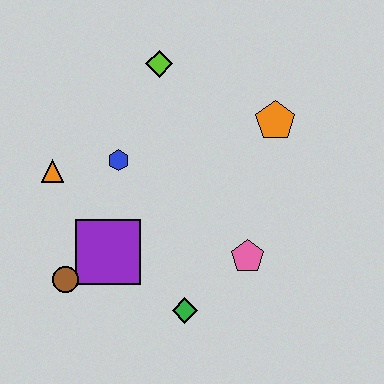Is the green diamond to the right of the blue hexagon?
Yes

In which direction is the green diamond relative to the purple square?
The green diamond is to the right of the purple square.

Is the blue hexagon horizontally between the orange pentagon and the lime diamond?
No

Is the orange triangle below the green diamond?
No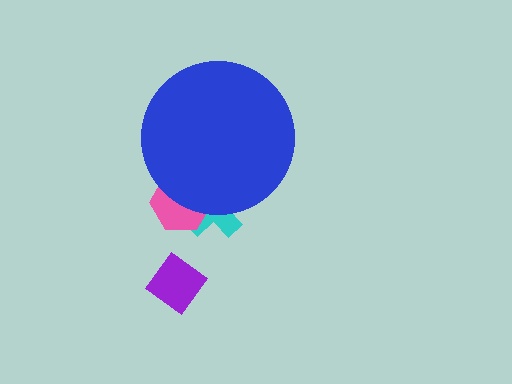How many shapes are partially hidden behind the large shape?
2 shapes are partially hidden.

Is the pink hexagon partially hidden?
Yes, the pink hexagon is partially hidden behind the blue circle.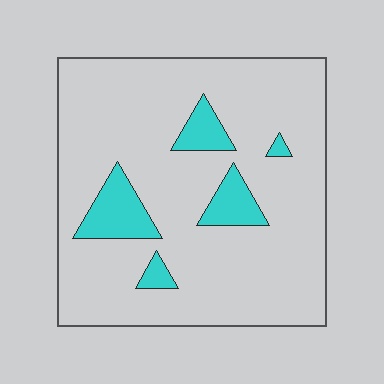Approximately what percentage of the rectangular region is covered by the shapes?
Approximately 15%.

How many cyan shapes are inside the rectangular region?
5.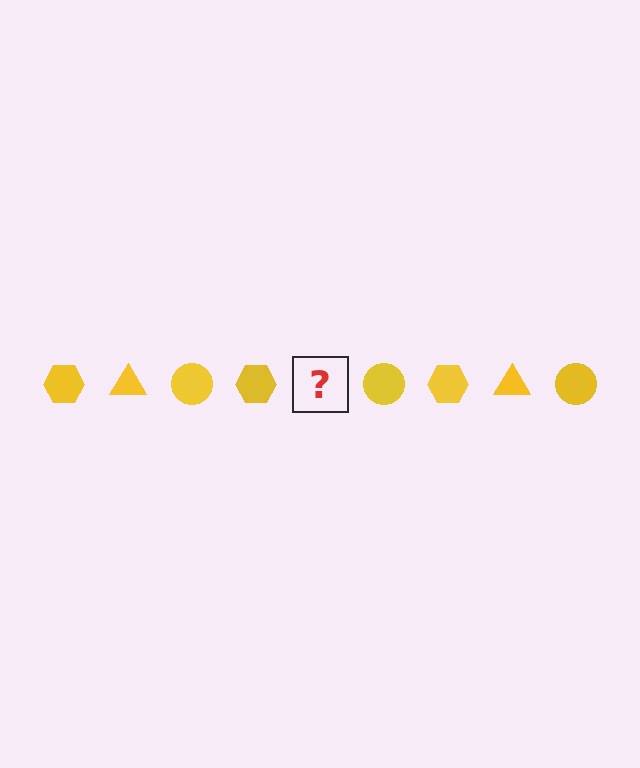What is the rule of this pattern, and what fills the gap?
The rule is that the pattern cycles through hexagon, triangle, circle shapes in yellow. The gap should be filled with a yellow triangle.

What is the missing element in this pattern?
The missing element is a yellow triangle.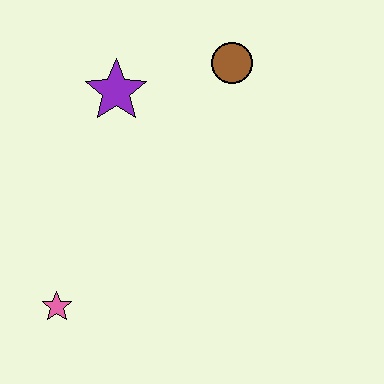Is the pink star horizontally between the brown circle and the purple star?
No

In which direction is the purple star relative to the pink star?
The purple star is above the pink star.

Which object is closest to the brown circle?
The purple star is closest to the brown circle.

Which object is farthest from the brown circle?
The pink star is farthest from the brown circle.